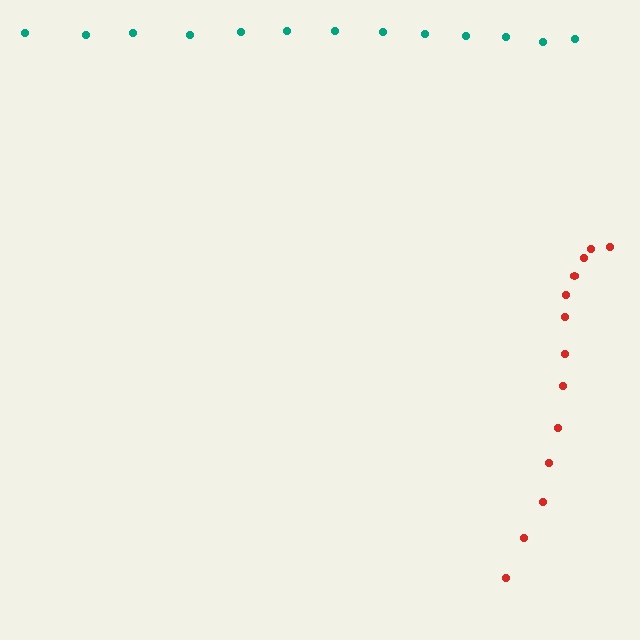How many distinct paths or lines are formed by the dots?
There are 2 distinct paths.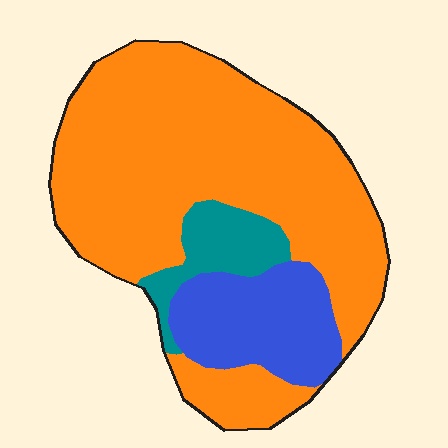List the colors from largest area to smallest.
From largest to smallest: orange, blue, teal.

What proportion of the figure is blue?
Blue covers roughly 20% of the figure.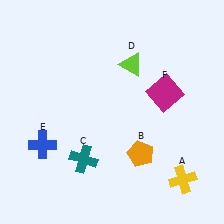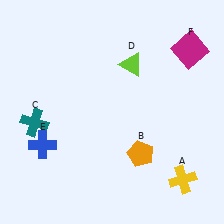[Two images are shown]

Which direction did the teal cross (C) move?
The teal cross (C) moved left.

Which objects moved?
The objects that moved are: the teal cross (C), the magenta square (F).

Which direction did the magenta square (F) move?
The magenta square (F) moved up.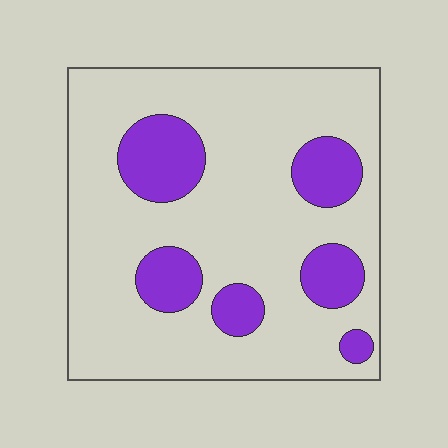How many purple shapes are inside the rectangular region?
6.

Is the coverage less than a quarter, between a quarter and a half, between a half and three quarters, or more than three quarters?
Less than a quarter.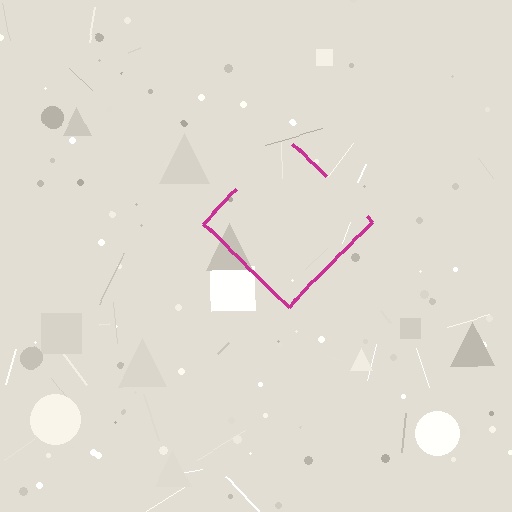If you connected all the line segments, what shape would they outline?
They would outline a diamond.